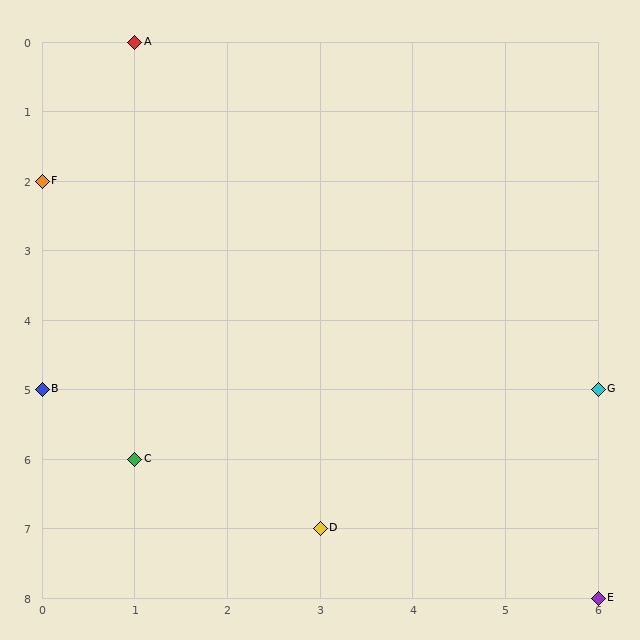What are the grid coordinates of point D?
Point D is at grid coordinates (3, 7).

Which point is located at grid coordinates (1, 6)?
Point C is at (1, 6).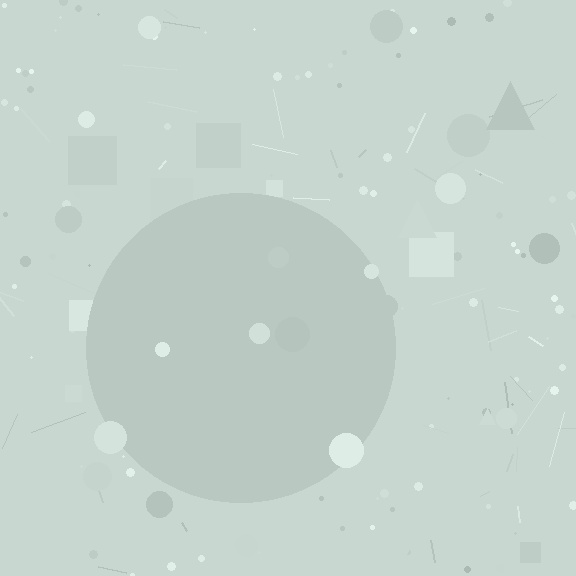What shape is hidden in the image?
A circle is hidden in the image.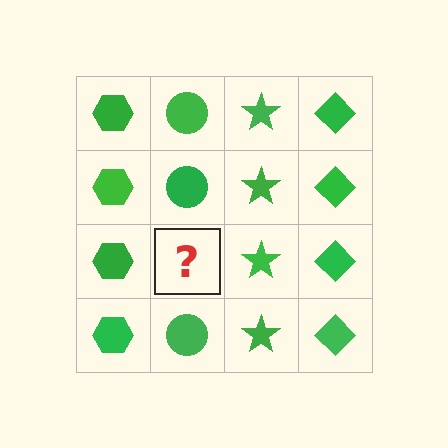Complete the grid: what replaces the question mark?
The question mark should be replaced with a green circle.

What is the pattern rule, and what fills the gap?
The rule is that each column has a consistent shape. The gap should be filled with a green circle.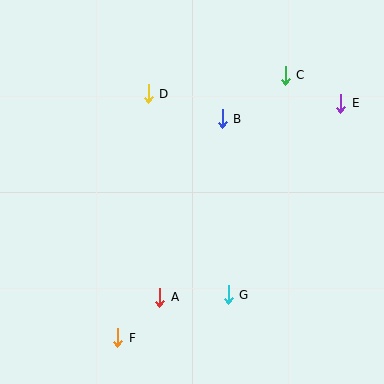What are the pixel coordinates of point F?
Point F is at (118, 338).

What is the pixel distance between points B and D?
The distance between B and D is 78 pixels.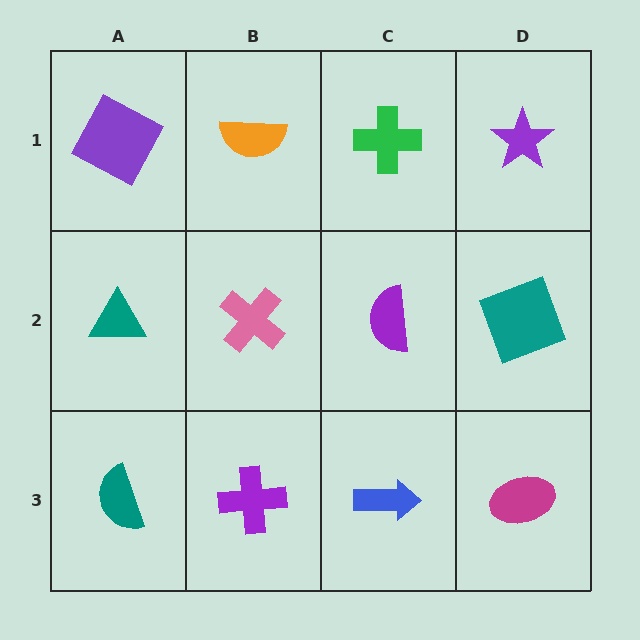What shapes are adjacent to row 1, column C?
A purple semicircle (row 2, column C), an orange semicircle (row 1, column B), a purple star (row 1, column D).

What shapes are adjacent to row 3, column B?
A pink cross (row 2, column B), a teal semicircle (row 3, column A), a blue arrow (row 3, column C).